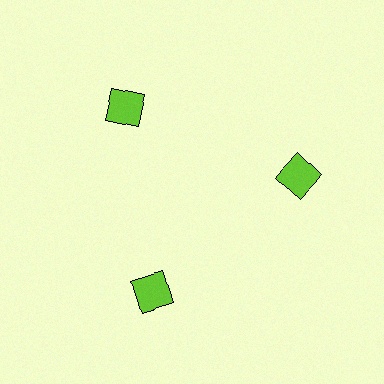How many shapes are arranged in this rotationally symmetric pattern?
There are 3 shapes, arranged in 3 groups of 1.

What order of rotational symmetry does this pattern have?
This pattern has 3-fold rotational symmetry.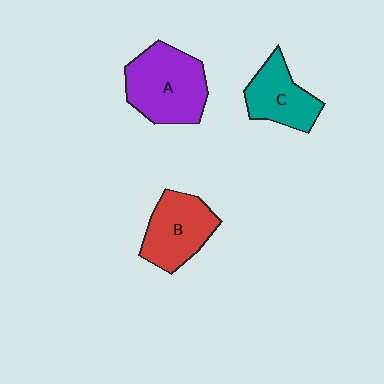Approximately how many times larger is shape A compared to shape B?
Approximately 1.3 times.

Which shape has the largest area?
Shape A (purple).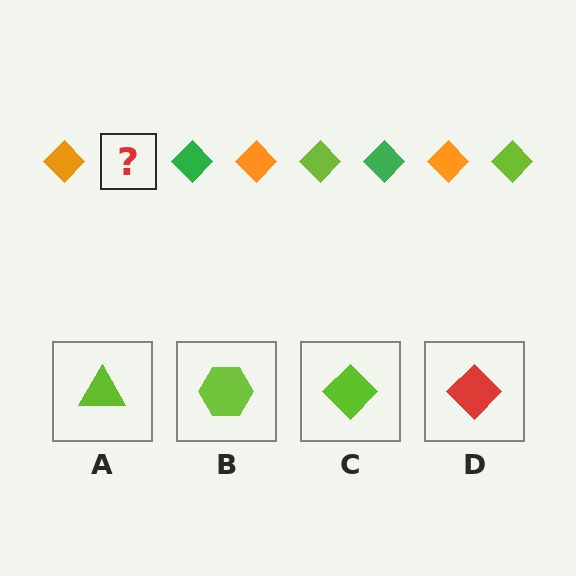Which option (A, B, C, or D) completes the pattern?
C.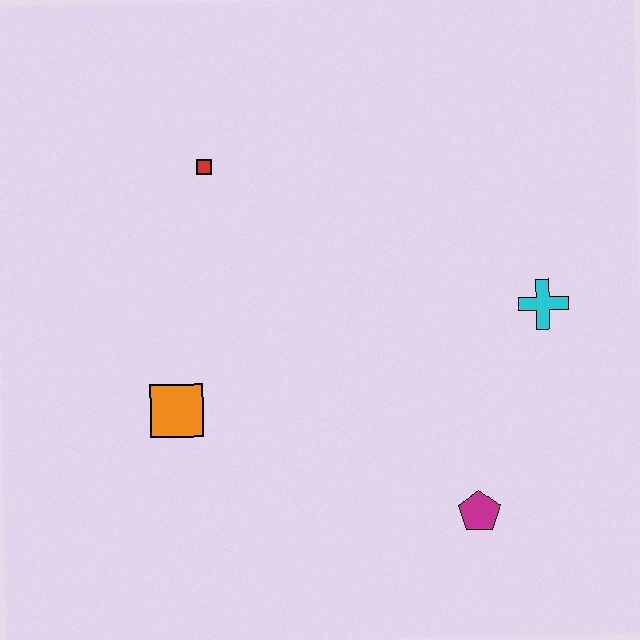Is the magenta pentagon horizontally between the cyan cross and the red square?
Yes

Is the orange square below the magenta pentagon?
No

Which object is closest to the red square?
The orange square is closest to the red square.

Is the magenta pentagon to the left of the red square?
No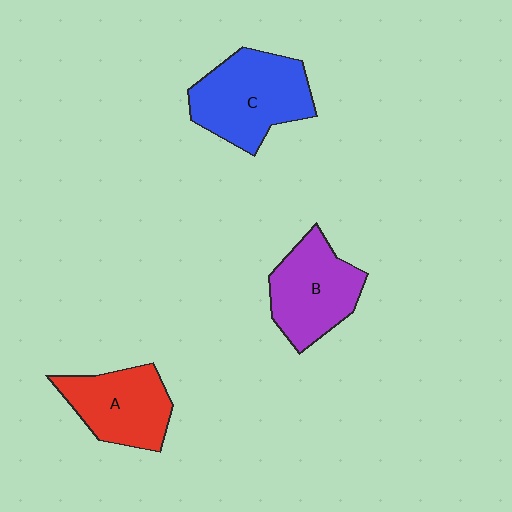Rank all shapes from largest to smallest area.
From largest to smallest: C (blue), B (purple), A (red).